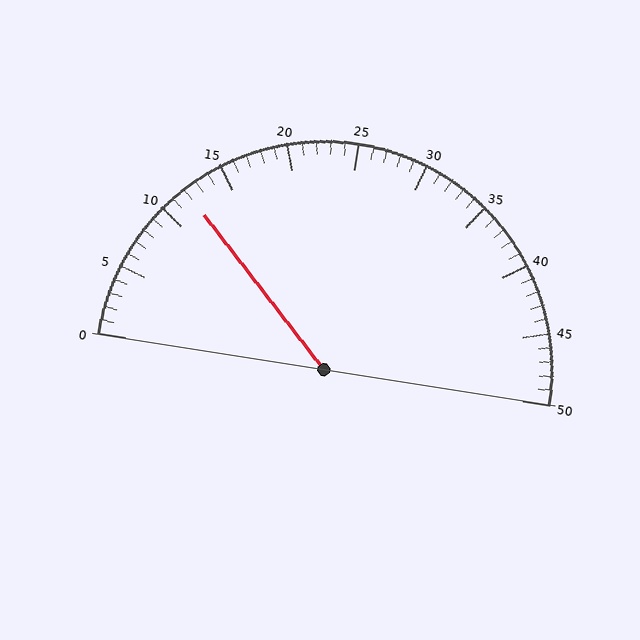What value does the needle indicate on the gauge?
The needle indicates approximately 12.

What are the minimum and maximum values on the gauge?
The gauge ranges from 0 to 50.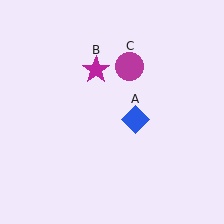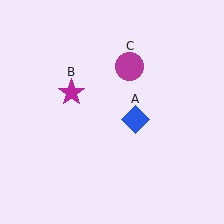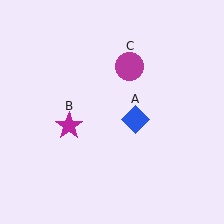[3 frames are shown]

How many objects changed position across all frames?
1 object changed position: magenta star (object B).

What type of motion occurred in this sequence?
The magenta star (object B) rotated counterclockwise around the center of the scene.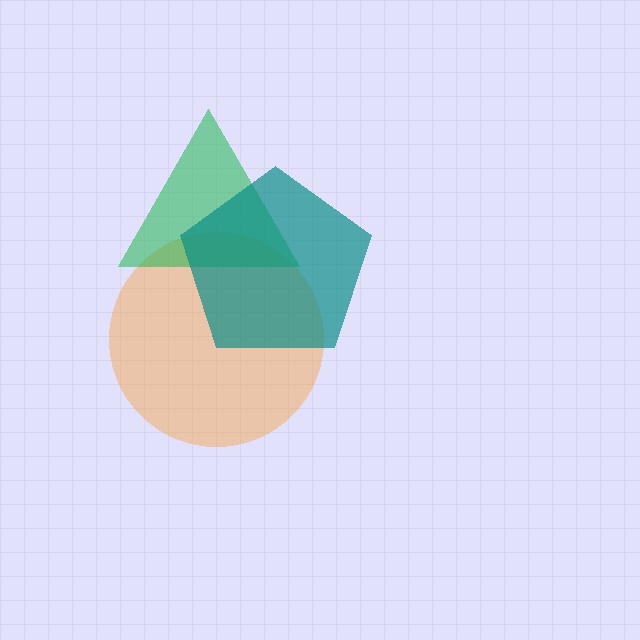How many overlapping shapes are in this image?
There are 3 overlapping shapes in the image.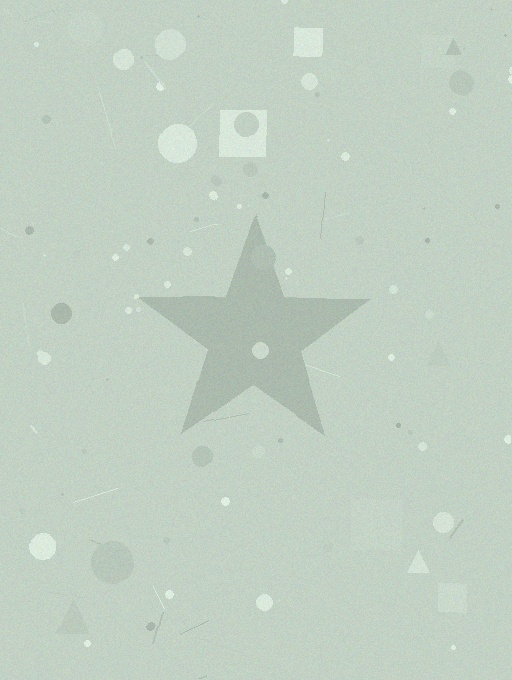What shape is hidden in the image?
A star is hidden in the image.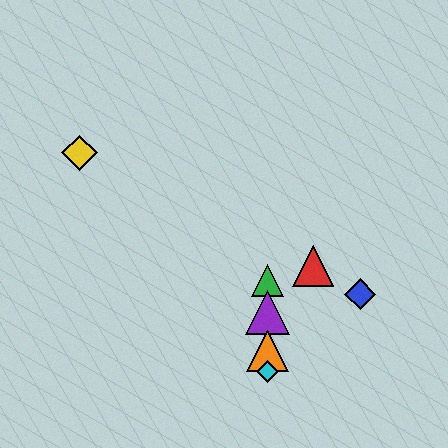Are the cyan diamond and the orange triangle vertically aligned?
Yes, both are at x≈268.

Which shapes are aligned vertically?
The green triangle, the purple triangle, the orange triangle, the cyan diamond are aligned vertically.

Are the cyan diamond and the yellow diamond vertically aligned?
No, the cyan diamond is at x≈268 and the yellow diamond is at x≈79.